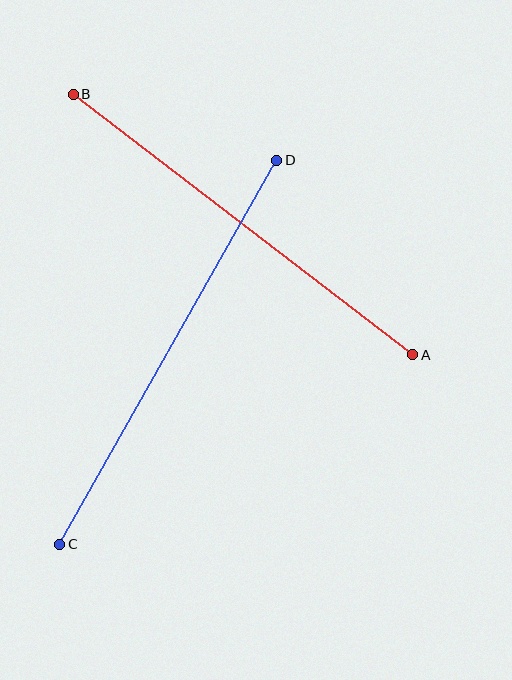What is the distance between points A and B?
The distance is approximately 428 pixels.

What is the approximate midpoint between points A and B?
The midpoint is at approximately (243, 225) pixels.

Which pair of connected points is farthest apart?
Points C and D are farthest apart.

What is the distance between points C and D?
The distance is approximately 441 pixels.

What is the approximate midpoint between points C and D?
The midpoint is at approximately (168, 352) pixels.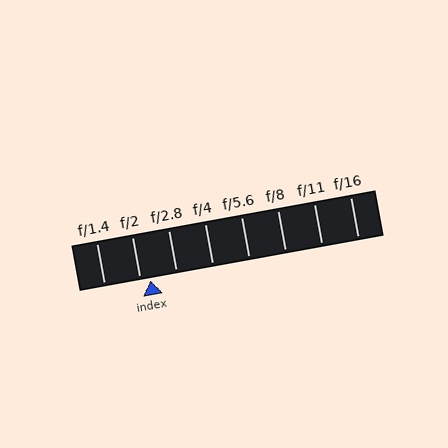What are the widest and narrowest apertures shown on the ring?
The widest aperture shown is f/1.4 and the narrowest is f/16.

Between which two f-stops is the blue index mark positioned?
The index mark is between f/2 and f/2.8.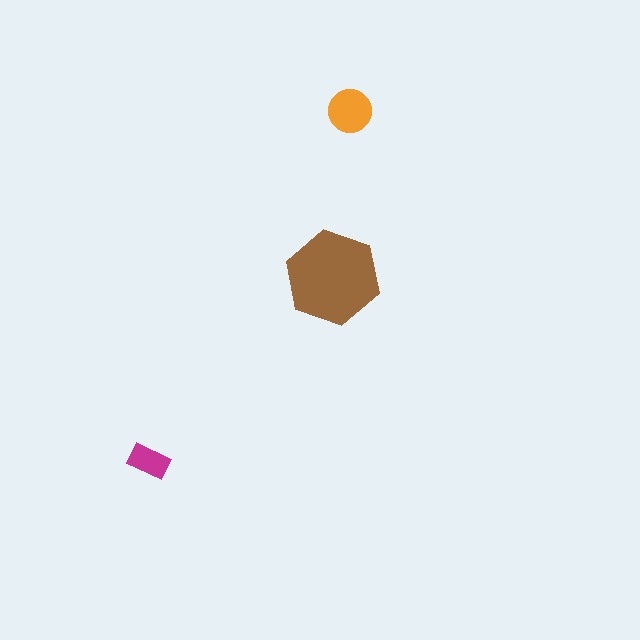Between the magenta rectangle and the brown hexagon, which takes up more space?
The brown hexagon.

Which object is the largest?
The brown hexagon.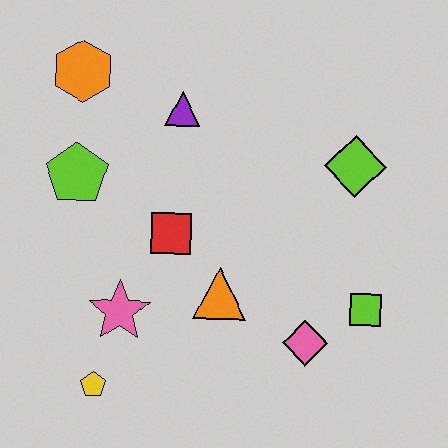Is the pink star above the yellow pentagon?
Yes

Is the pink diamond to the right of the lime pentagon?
Yes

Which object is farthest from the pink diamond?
The orange hexagon is farthest from the pink diamond.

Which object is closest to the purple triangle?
The orange hexagon is closest to the purple triangle.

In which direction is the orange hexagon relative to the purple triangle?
The orange hexagon is to the left of the purple triangle.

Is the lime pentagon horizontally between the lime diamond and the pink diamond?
No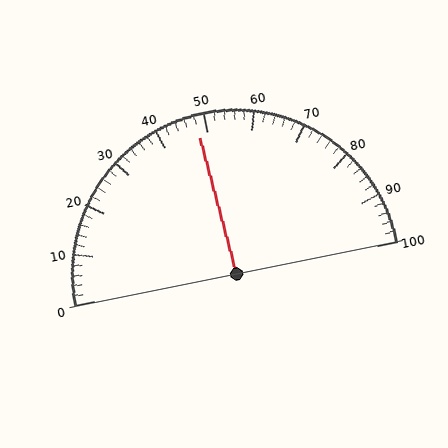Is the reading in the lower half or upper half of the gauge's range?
The reading is in the lower half of the range (0 to 100).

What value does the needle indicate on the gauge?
The needle indicates approximately 48.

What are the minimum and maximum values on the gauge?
The gauge ranges from 0 to 100.